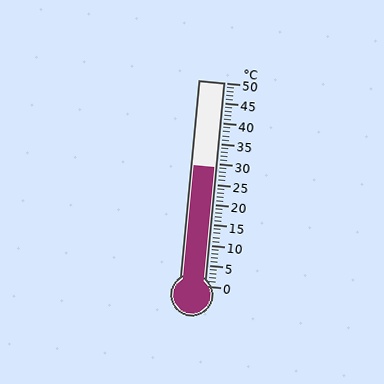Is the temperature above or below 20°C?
The temperature is above 20°C.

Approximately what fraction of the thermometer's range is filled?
The thermometer is filled to approximately 60% of its range.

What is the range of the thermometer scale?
The thermometer scale ranges from 0°C to 50°C.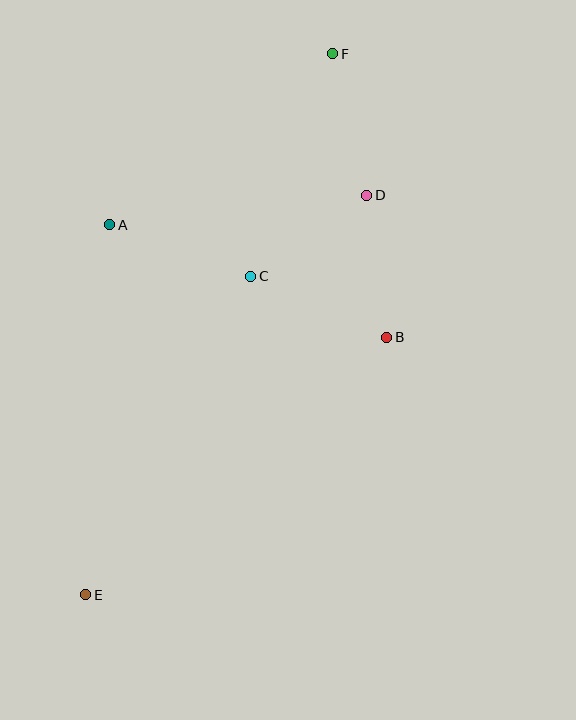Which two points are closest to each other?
Points C and D are closest to each other.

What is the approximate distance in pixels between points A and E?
The distance between A and E is approximately 371 pixels.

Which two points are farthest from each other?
Points E and F are farthest from each other.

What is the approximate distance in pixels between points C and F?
The distance between C and F is approximately 237 pixels.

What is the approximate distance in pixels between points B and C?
The distance between B and C is approximately 149 pixels.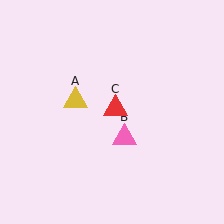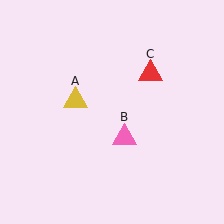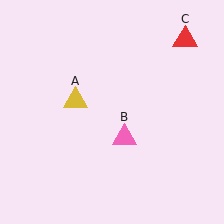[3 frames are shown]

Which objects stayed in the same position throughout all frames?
Yellow triangle (object A) and pink triangle (object B) remained stationary.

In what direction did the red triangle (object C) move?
The red triangle (object C) moved up and to the right.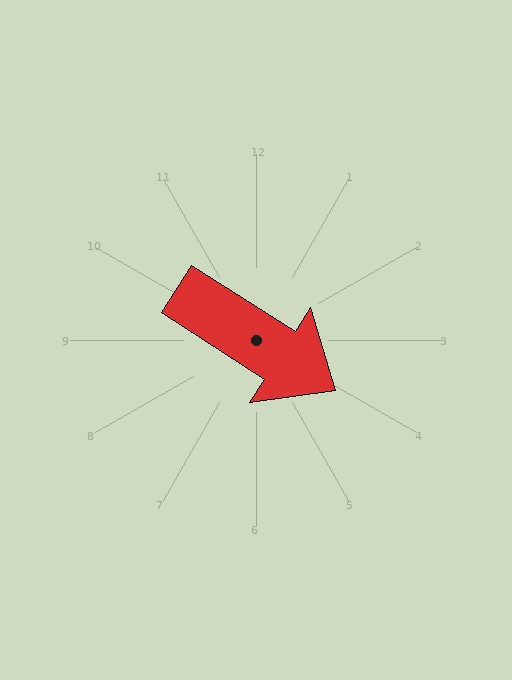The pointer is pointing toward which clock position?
Roughly 4 o'clock.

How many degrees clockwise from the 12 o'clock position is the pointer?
Approximately 123 degrees.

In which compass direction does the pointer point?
Southeast.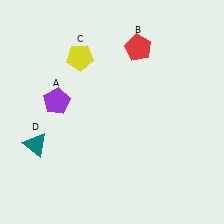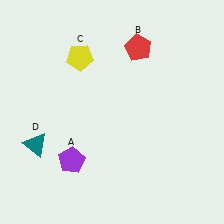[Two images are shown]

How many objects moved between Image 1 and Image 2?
1 object moved between the two images.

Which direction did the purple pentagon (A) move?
The purple pentagon (A) moved down.